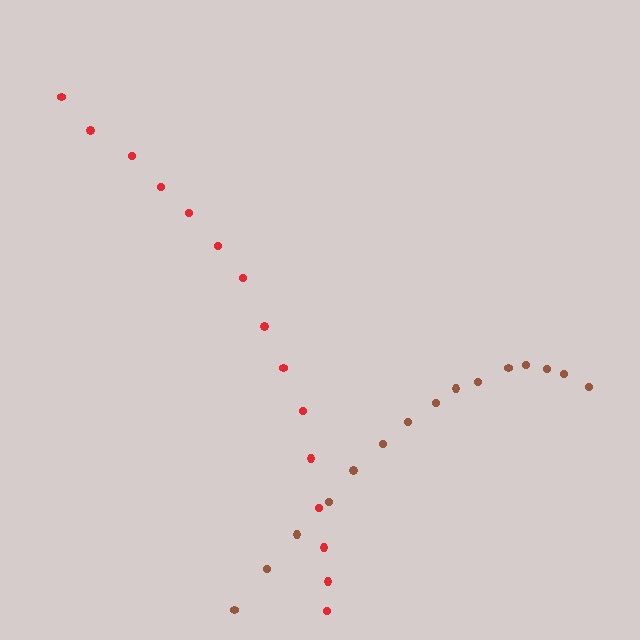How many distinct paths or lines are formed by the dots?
There are 2 distinct paths.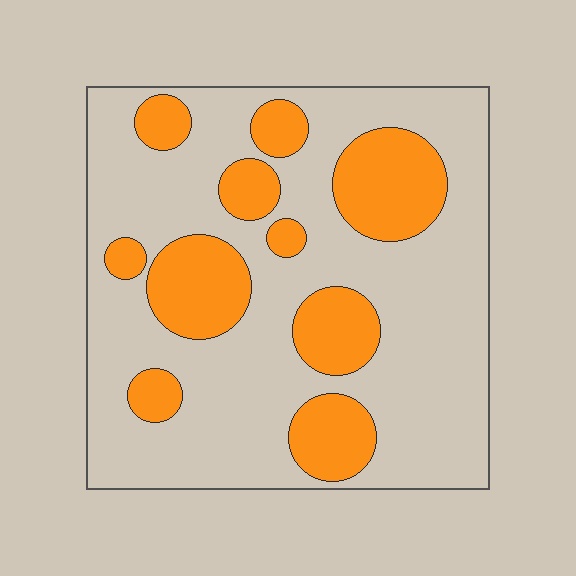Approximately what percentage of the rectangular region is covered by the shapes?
Approximately 30%.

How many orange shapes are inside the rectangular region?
10.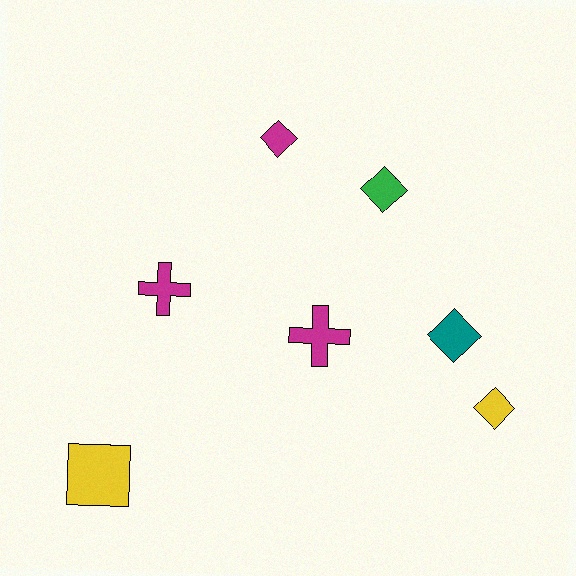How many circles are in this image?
There are no circles.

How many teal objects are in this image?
There is 1 teal object.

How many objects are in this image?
There are 7 objects.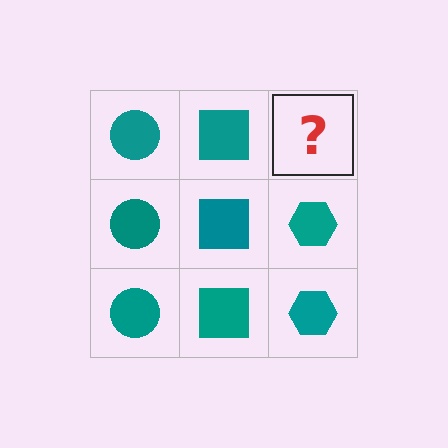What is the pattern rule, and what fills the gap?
The rule is that each column has a consistent shape. The gap should be filled with a teal hexagon.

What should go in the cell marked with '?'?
The missing cell should contain a teal hexagon.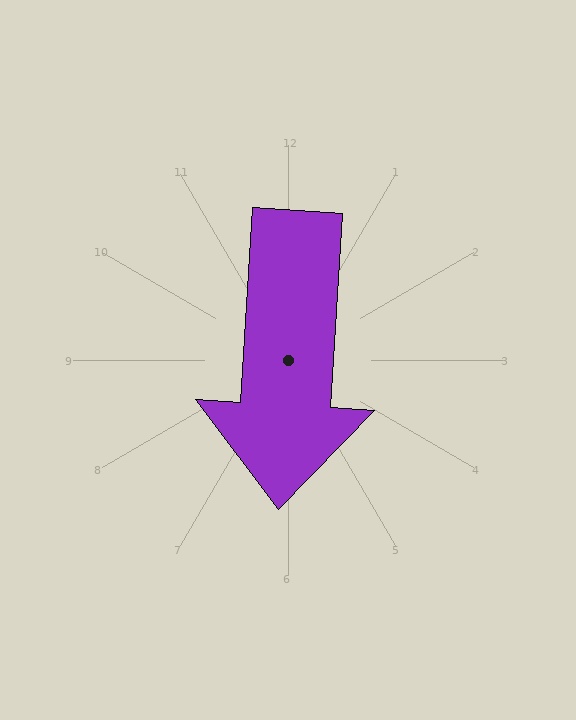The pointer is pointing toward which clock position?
Roughly 6 o'clock.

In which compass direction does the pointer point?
South.